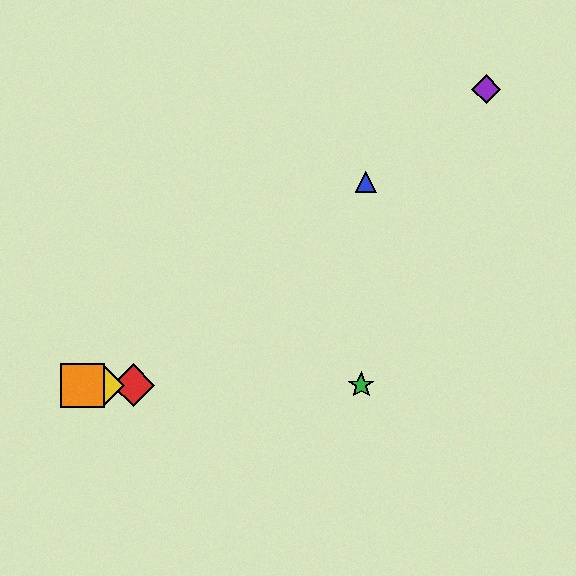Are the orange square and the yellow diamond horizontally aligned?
Yes, both are at y≈385.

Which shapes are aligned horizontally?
The red diamond, the green star, the yellow diamond, the orange square are aligned horizontally.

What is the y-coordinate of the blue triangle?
The blue triangle is at y≈182.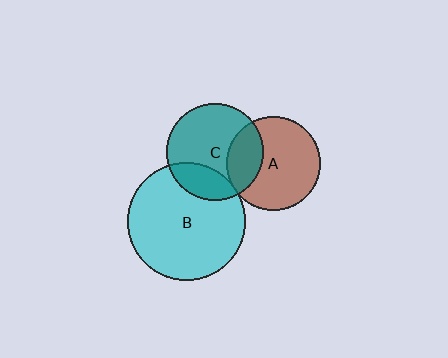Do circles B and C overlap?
Yes.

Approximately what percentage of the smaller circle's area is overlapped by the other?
Approximately 25%.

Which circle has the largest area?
Circle B (cyan).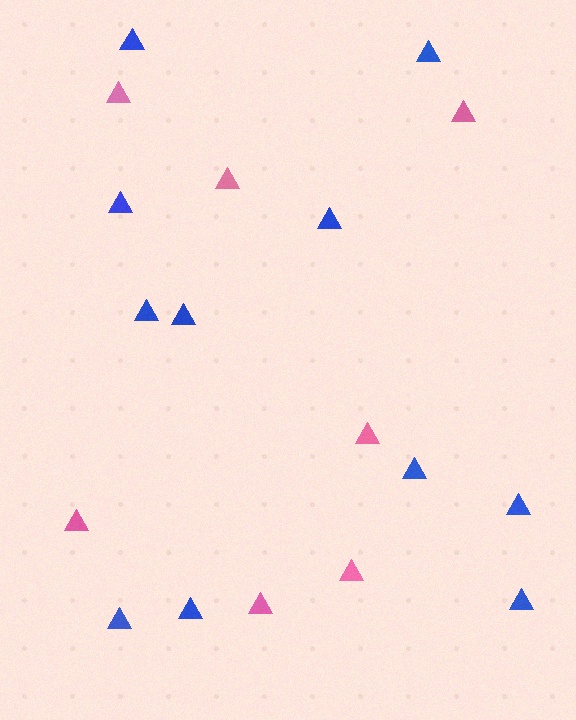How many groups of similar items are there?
There are 2 groups: one group of pink triangles (7) and one group of blue triangles (11).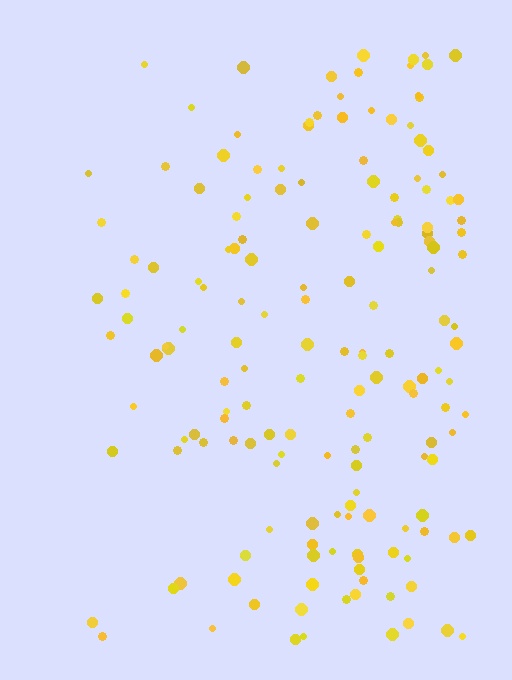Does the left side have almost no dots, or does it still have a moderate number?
Still a moderate number, just noticeably fewer than the right.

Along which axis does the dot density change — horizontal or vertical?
Horizontal.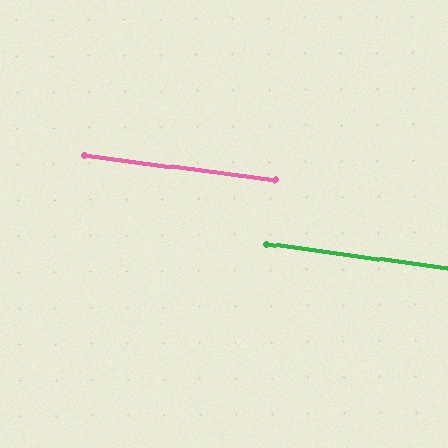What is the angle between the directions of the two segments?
Approximately 0 degrees.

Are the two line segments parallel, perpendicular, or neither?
Parallel — their directions differ by only 0.3°.